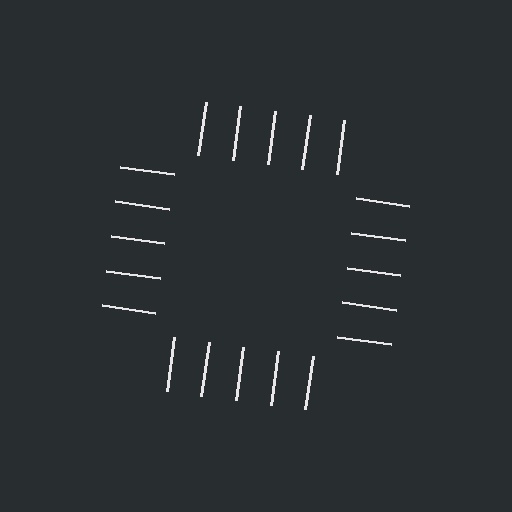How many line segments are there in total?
20 — 5 along each of the 4 edges.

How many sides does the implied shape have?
4 sides — the line-ends trace a square.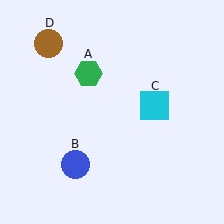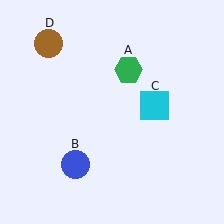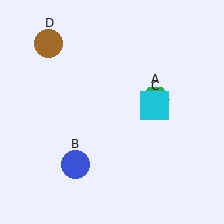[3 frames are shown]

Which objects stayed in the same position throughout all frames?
Blue circle (object B) and cyan square (object C) and brown circle (object D) remained stationary.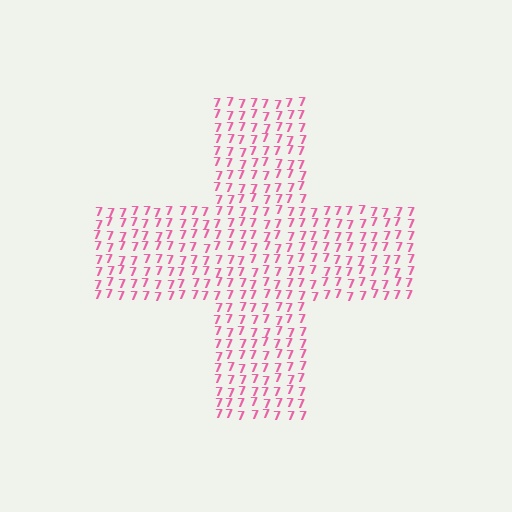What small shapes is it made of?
It is made of small digit 7's.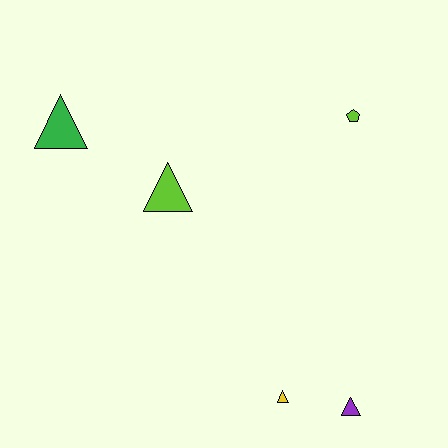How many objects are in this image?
There are 5 objects.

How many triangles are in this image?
There are 4 triangles.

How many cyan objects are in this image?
There are no cyan objects.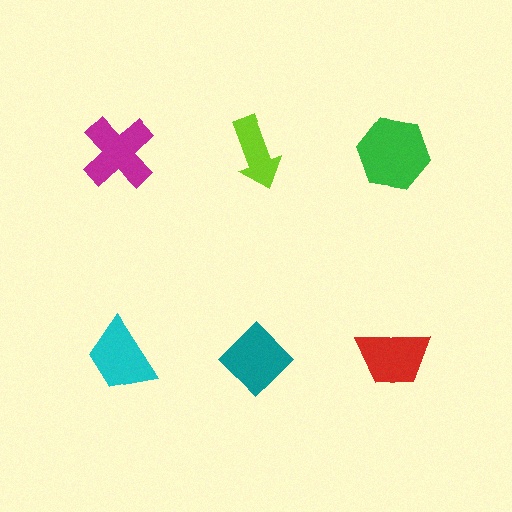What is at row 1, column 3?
A green hexagon.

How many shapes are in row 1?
3 shapes.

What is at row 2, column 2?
A teal diamond.